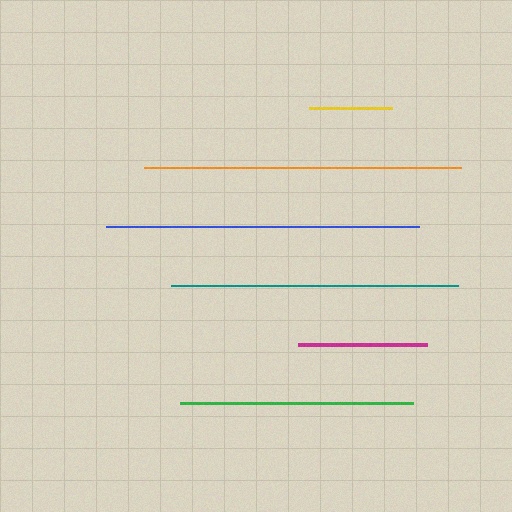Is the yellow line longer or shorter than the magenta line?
The magenta line is longer than the yellow line.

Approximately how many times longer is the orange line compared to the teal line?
The orange line is approximately 1.1 times the length of the teal line.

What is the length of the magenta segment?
The magenta segment is approximately 129 pixels long.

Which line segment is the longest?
The orange line is the longest at approximately 316 pixels.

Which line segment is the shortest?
The yellow line is the shortest at approximately 83 pixels.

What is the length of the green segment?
The green segment is approximately 233 pixels long.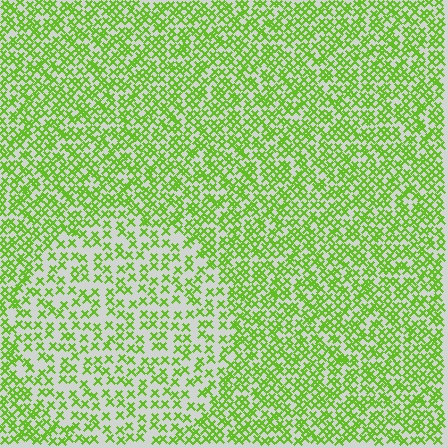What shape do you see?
I see a circle.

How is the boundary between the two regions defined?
The boundary is defined by a change in element density (approximately 1.9x ratio). All elements are the same color, size, and shape.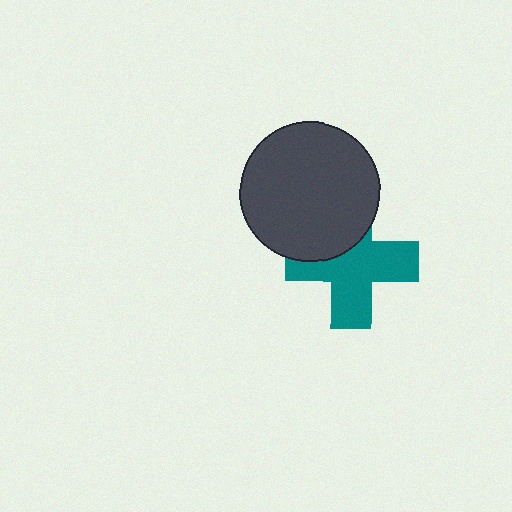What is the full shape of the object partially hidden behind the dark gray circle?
The partially hidden object is a teal cross.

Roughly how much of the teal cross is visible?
Most of it is visible (roughly 67%).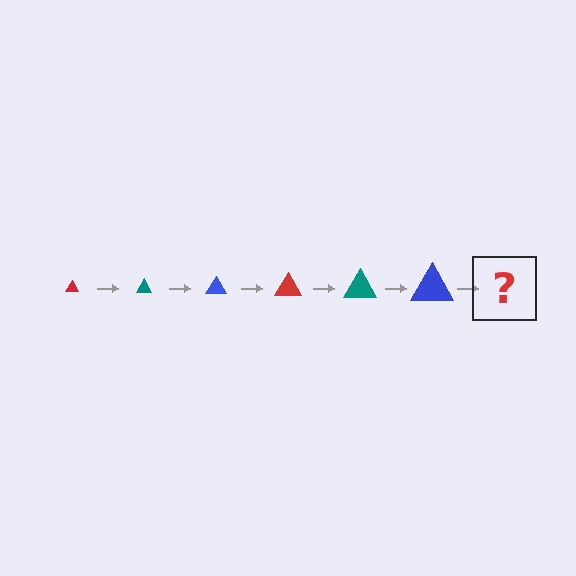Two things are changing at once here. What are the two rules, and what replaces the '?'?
The two rules are that the triangle grows larger each step and the color cycles through red, teal, and blue. The '?' should be a red triangle, larger than the previous one.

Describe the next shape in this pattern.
It should be a red triangle, larger than the previous one.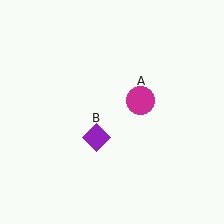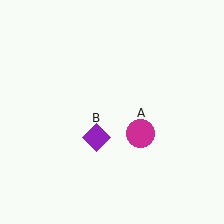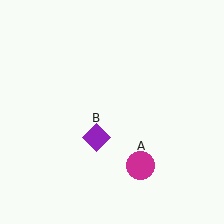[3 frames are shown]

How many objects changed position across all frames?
1 object changed position: magenta circle (object A).